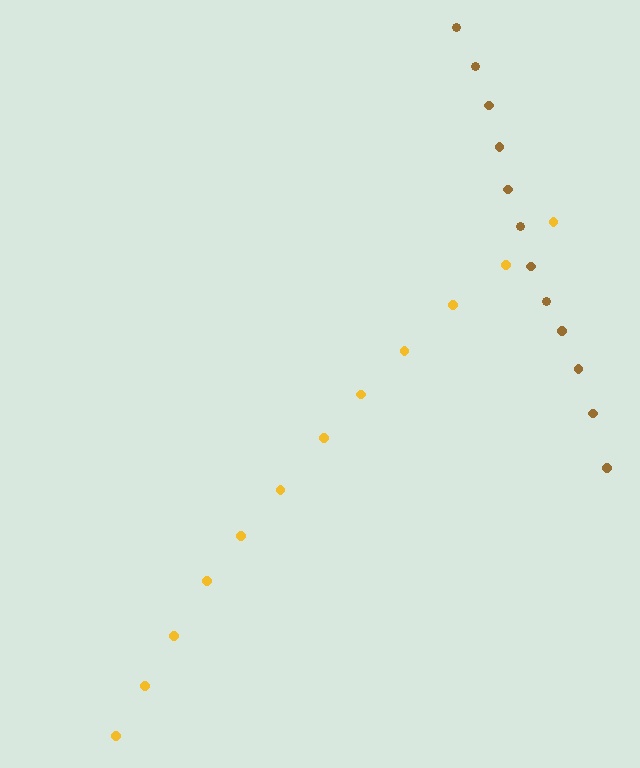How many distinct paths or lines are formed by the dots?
There are 2 distinct paths.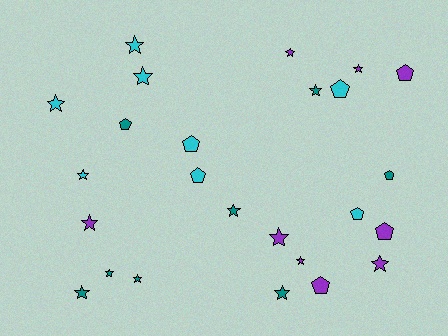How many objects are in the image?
There are 25 objects.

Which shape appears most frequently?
Star, with 16 objects.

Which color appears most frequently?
Purple, with 9 objects.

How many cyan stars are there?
There are 4 cyan stars.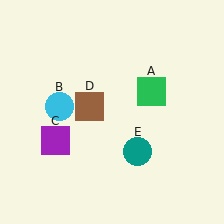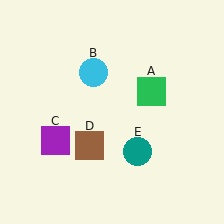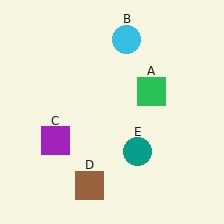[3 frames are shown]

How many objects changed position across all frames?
2 objects changed position: cyan circle (object B), brown square (object D).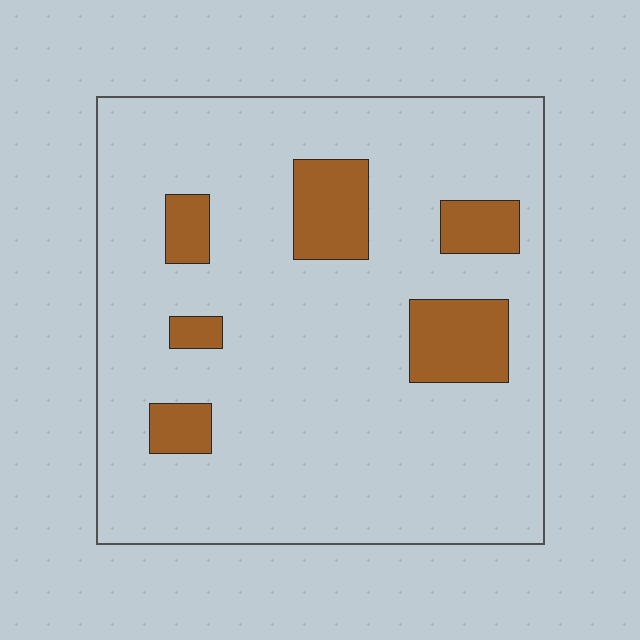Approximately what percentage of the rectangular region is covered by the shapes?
Approximately 15%.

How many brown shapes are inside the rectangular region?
6.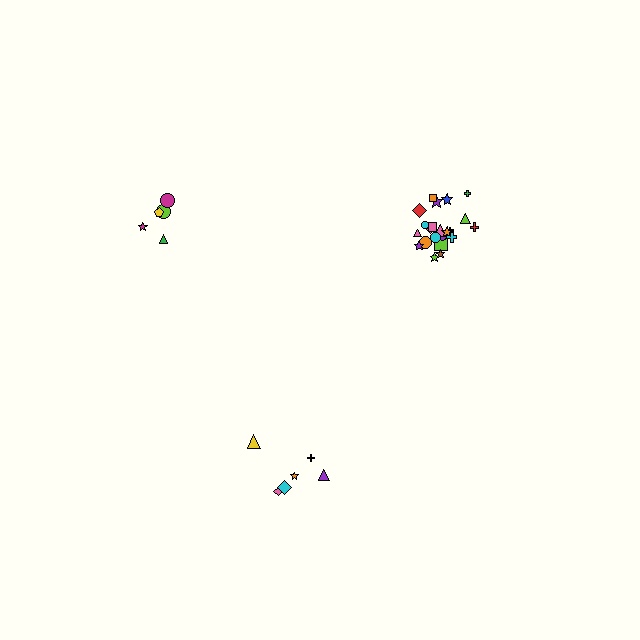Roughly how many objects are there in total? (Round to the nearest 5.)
Roughly 35 objects in total.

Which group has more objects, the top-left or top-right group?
The top-right group.